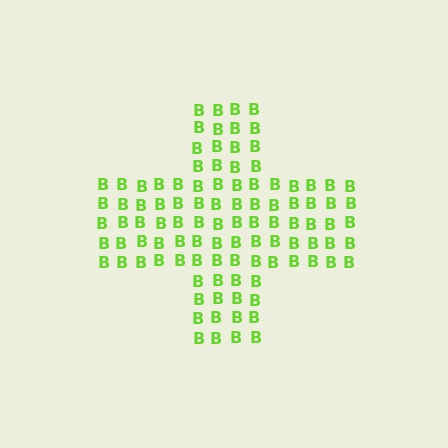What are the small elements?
The small elements are letter B's.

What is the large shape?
The large shape is a cross.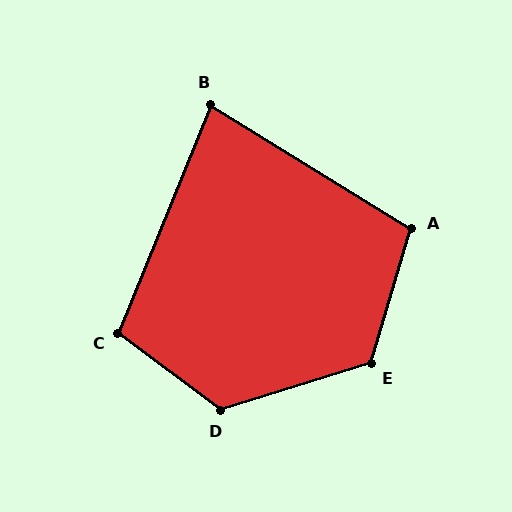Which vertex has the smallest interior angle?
B, at approximately 80 degrees.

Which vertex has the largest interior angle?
D, at approximately 126 degrees.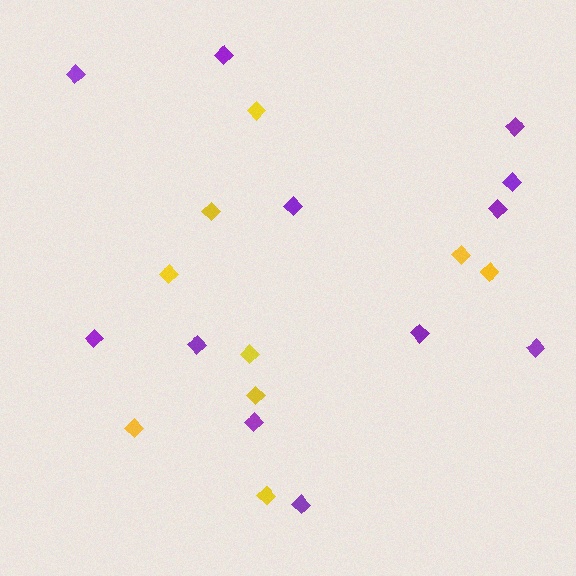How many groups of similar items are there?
There are 2 groups: one group of purple diamonds (12) and one group of yellow diamonds (9).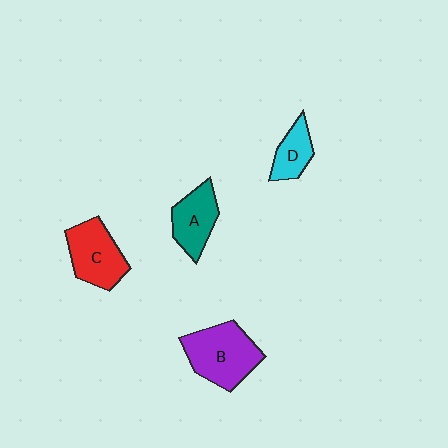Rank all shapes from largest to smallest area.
From largest to smallest: B (purple), C (red), A (teal), D (cyan).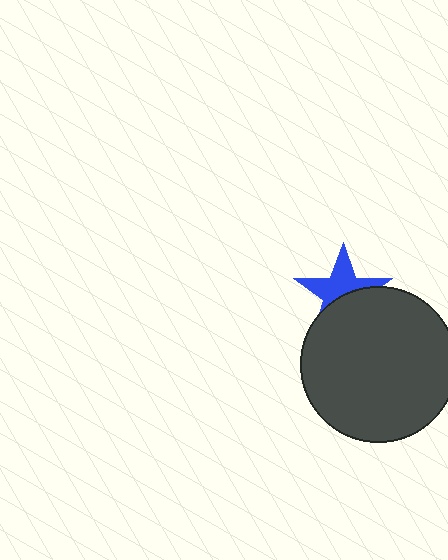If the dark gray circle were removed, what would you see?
You would see the complete blue star.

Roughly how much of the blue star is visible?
About half of it is visible (roughly 54%).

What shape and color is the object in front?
The object in front is a dark gray circle.